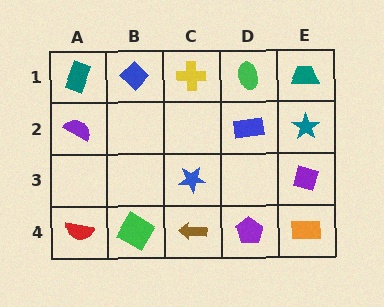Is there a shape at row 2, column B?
No, that cell is empty.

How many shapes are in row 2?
3 shapes.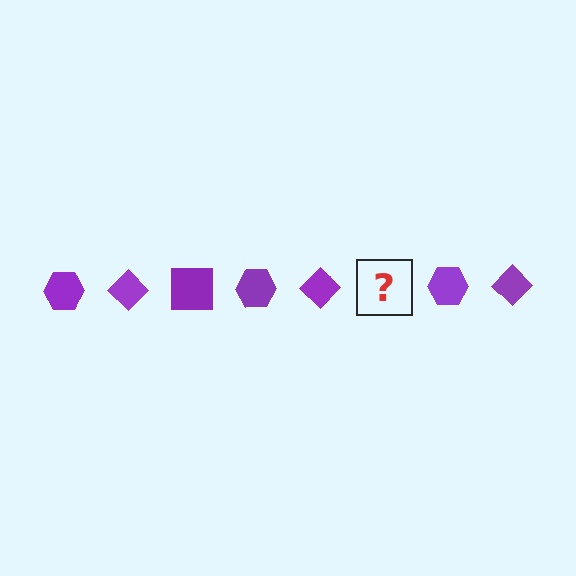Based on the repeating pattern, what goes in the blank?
The blank should be a purple square.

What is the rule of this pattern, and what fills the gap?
The rule is that the pattern cycles through hexagon, diamond, square shapes in purple. The gap should be filled with a purple square.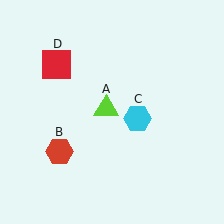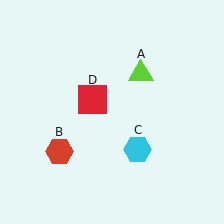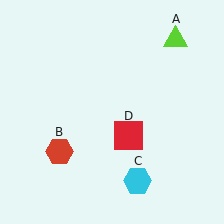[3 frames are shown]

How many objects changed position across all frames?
3 objects changed position: lime triangle (object A), cyan hexagon (object C), red square (object D).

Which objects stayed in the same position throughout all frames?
Red hexagon (object B) remained stationary.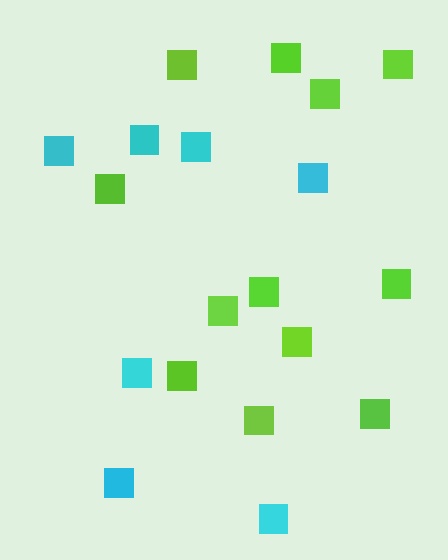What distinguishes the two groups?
There are 2 groups: one group of lime squares (12) and one group of cyan squares (7).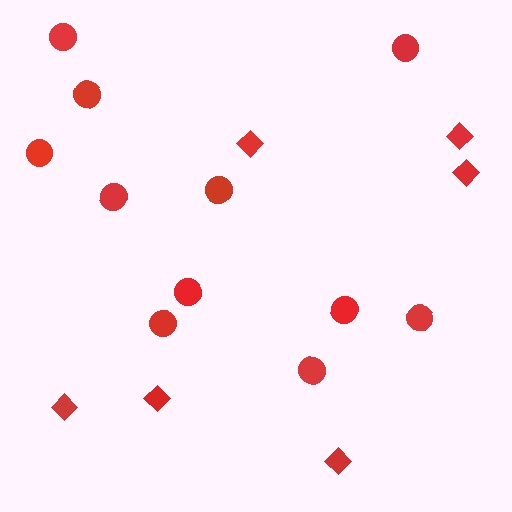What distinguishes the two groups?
There are 2 groups: one group of diamonds (6) and one group of circles (11).